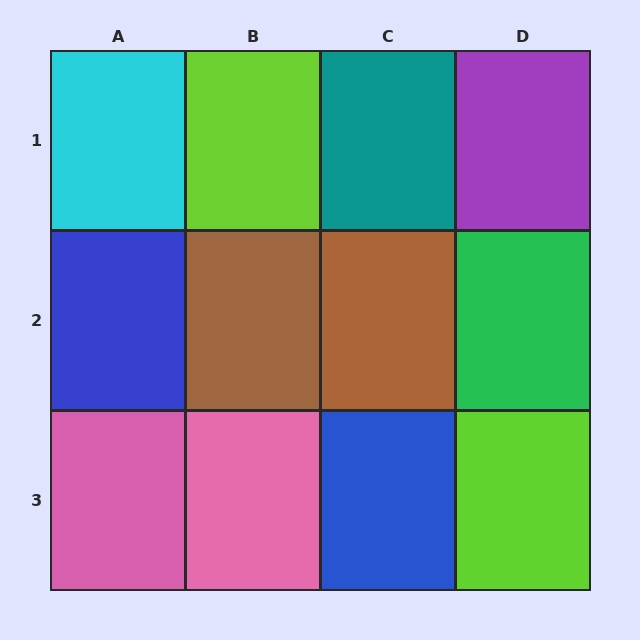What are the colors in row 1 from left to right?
Cyan, lime, teal, purple.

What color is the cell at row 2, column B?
Brown.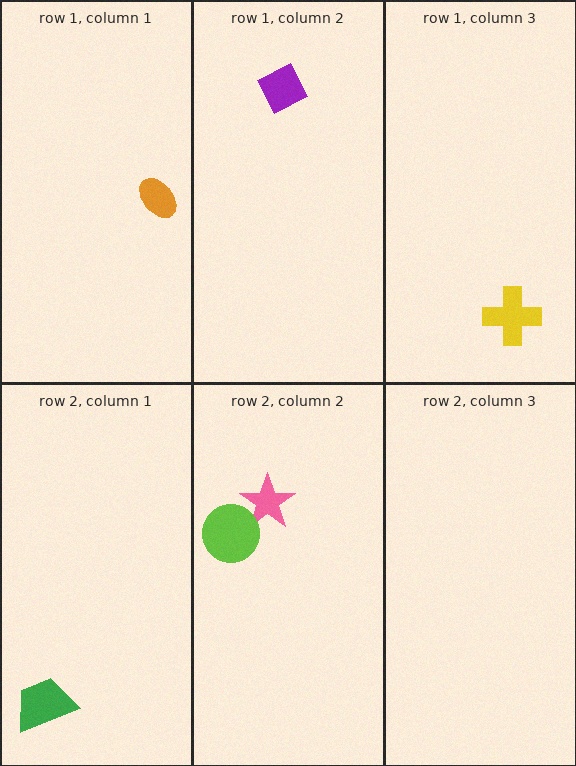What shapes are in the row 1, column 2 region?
The purple diamond.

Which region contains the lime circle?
The row 2, column 2 region.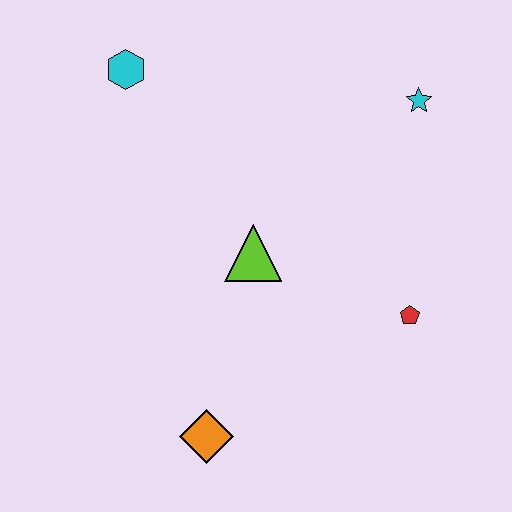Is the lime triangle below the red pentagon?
No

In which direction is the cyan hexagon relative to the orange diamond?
The cyan hexagon is above the orange diamond.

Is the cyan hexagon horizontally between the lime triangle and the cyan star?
No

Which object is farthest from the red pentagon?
The cyan hexagon is farthest from the red pentagon.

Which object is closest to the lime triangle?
The red pentagon is closest to the lime triangle.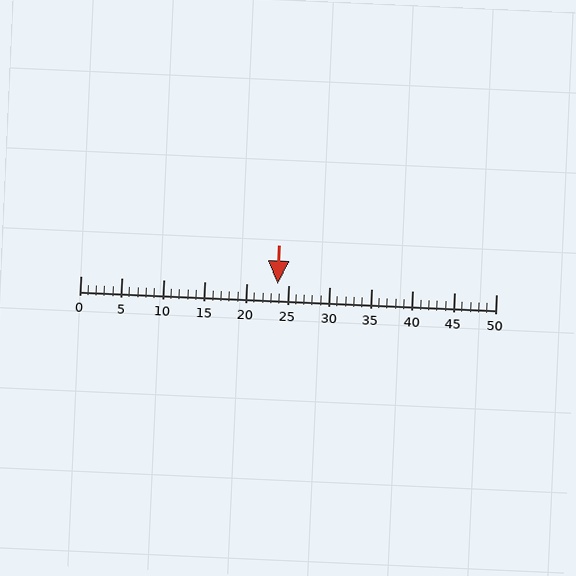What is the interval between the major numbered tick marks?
The major tick marks are spaced 5 units apart.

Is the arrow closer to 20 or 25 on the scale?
The arrow is closer to 25.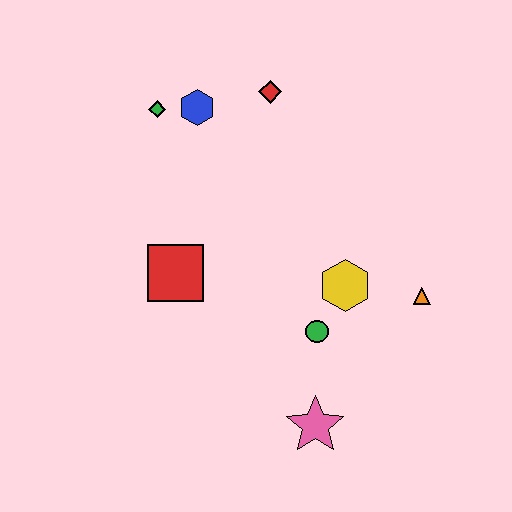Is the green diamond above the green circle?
Yes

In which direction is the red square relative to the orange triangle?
The red square is to the left of the orange triangle.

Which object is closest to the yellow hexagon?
The green circle is closest to the yellow hexagon.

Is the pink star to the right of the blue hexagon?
Yes